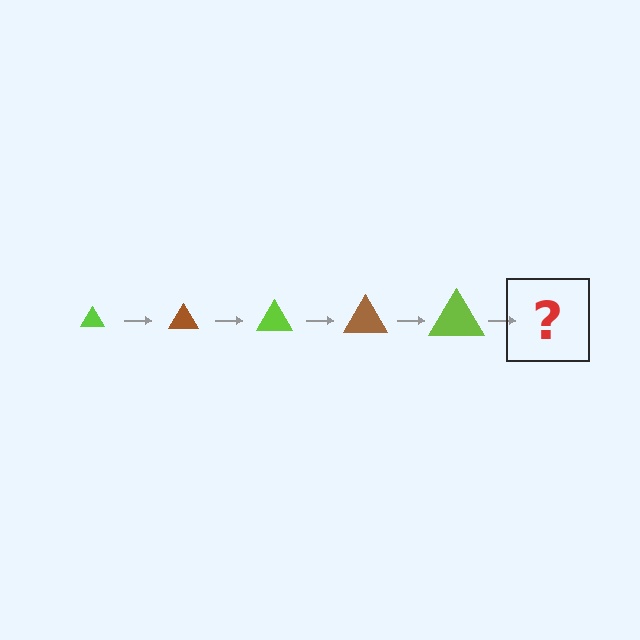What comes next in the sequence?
The next element should be a brown triangle, larger than the previous one.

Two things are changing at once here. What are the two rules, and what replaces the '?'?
The two rules are that the triangle grows larger each step and the color cycles through lime and brown. The '?' should be a brown triangle, larger than the previous one.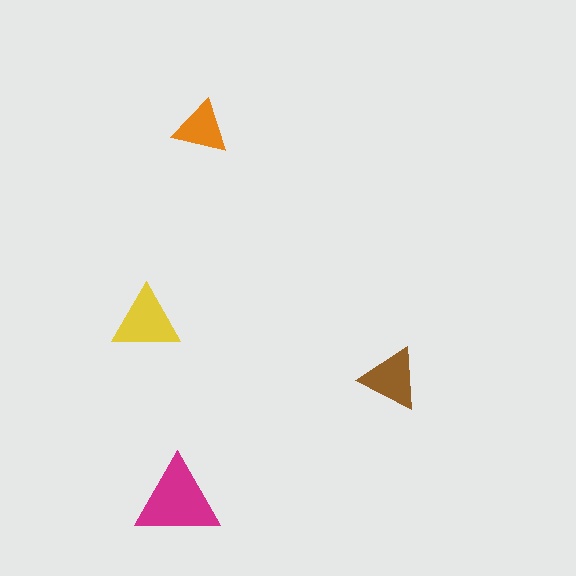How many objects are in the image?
There are 4 objects in the image.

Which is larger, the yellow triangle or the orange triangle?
The yellow one.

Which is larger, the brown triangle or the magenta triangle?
The magenta one.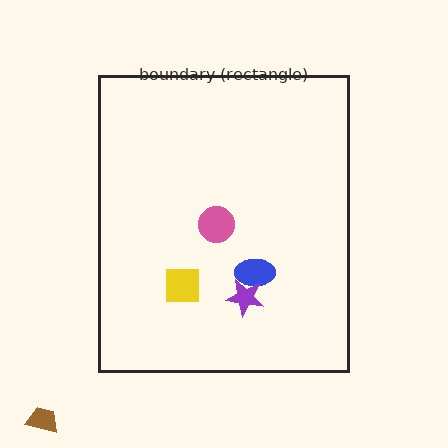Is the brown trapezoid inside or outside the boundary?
Outside.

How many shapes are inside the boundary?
4 inside, 1 outside.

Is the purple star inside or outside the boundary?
Inside.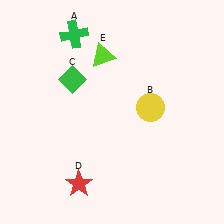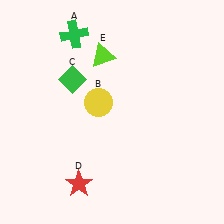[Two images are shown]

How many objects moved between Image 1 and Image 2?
1 object moved between the two images.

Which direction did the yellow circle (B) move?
The yellow circle (B) moved left.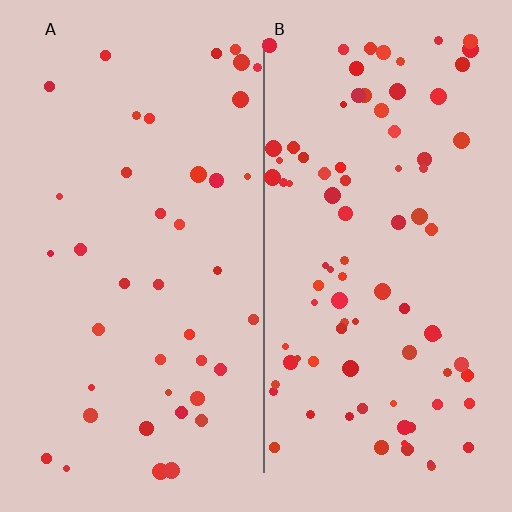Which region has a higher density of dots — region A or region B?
B (the right).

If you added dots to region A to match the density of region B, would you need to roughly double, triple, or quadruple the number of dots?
Approximately double.